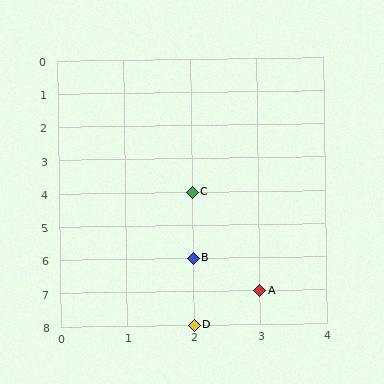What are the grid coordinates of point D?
Point D is at grid coordinates (2, 8).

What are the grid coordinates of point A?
Point A is at grid coordinates (3, 7).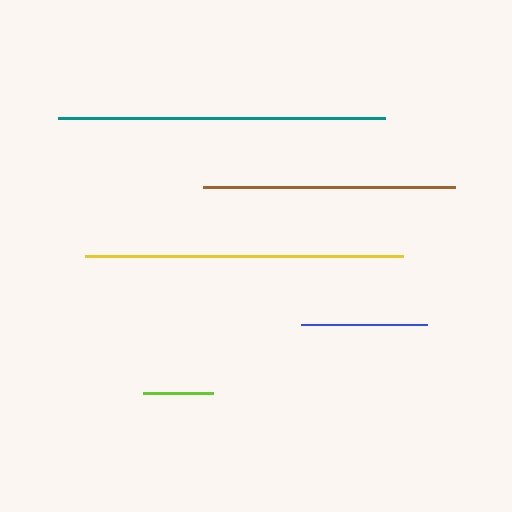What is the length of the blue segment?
The blue segment is approximately 126 pixels long.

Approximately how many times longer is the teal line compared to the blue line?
The teal line is approximately 2.6 times the length of the blue line.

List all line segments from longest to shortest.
From longest to shortest: teal, yellow, brown, blue, lime.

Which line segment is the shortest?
The lime line is the shortest at approximately 70 pixels.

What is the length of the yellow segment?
The yellow segment is approximately 318 pixels long.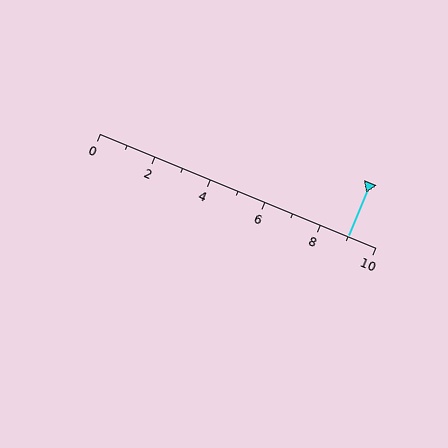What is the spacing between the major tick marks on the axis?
The major ticks are spaced 2 apart.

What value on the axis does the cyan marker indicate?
The marker indicates approximately 9.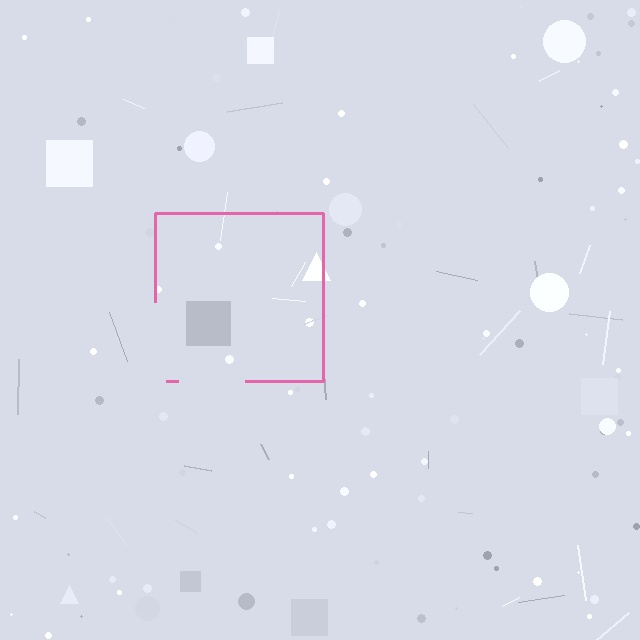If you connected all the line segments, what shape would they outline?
They would outline a square.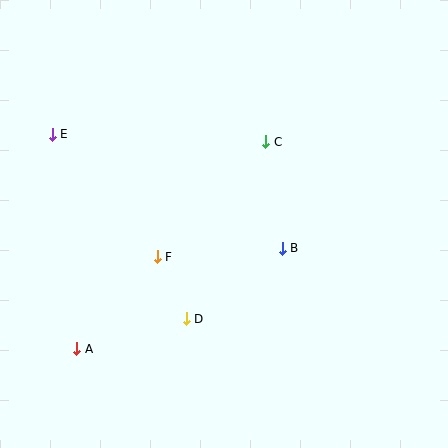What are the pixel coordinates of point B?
Point B is at (282, 248).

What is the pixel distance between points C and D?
The distance between C and D is 194 pixels.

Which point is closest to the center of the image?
Point B at (282, 248) is closest to the center.